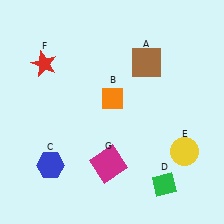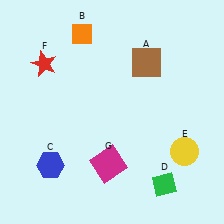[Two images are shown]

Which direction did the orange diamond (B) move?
The orange diamond (B) moved up.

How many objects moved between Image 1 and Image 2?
1 object moved between the two images.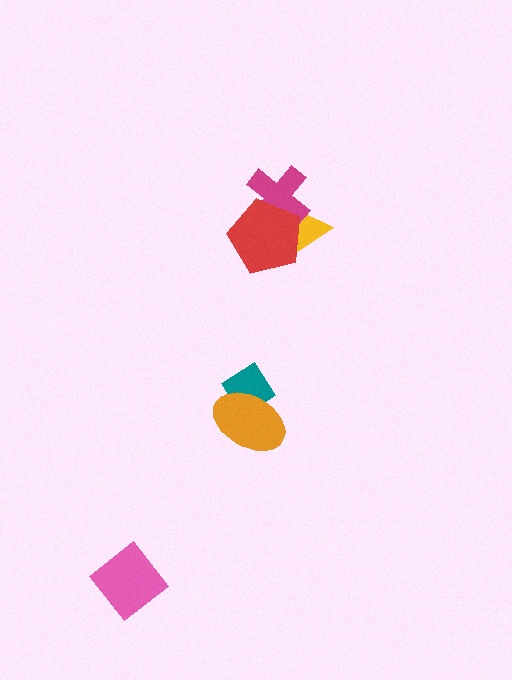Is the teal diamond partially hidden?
Yes, it is partially covered by another shape.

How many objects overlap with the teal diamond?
1 object overlaps with the teal diamond.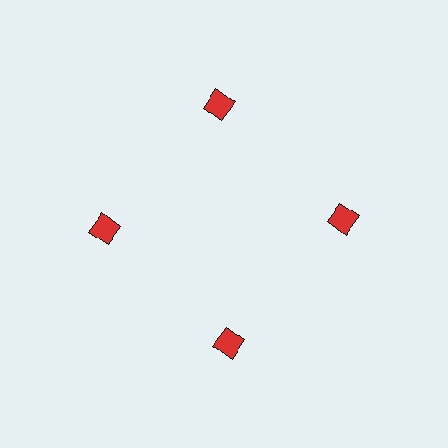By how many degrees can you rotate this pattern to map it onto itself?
The pattern maps onto itself every 90 degrees of rotation.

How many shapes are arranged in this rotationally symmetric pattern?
There are 4 shapes, arranged in 4 groups of 1.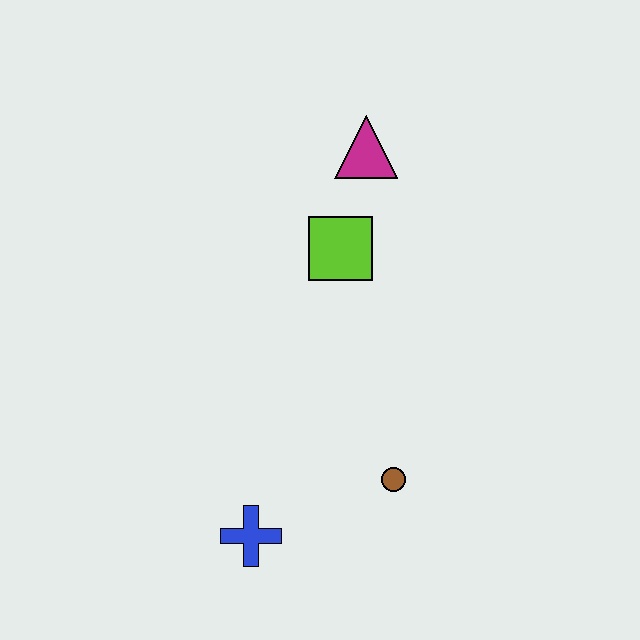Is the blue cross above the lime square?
No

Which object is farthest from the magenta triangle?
The blue cross is farthest from the magenta triangle.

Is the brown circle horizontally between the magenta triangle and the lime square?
No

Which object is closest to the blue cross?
The brown circle is closest to the blue cross.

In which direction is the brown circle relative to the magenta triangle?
The brown circle is below the magenta triangle.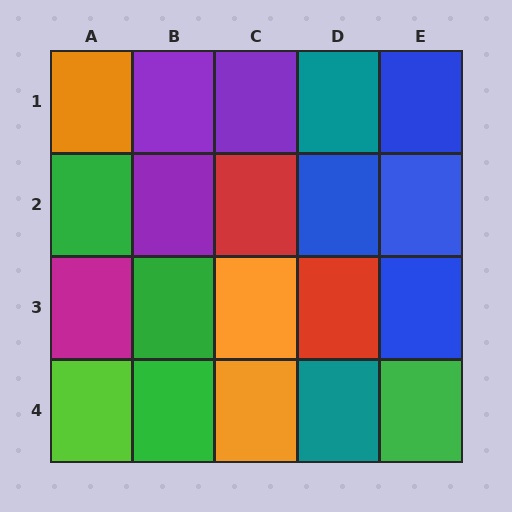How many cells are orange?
3 cells are orange.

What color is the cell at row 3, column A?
Magenta.